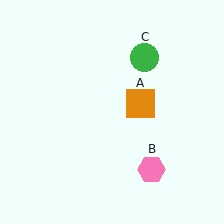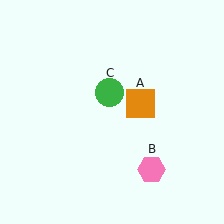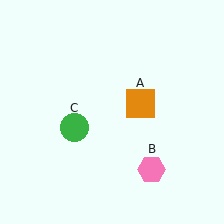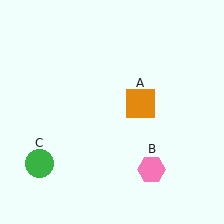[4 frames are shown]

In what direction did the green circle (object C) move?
The green circle (object C) moved down and to the left.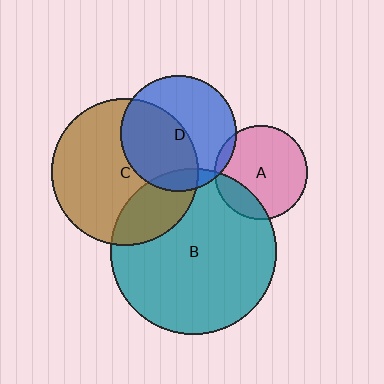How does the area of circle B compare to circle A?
Approximately 3.2 times.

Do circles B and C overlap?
Yes.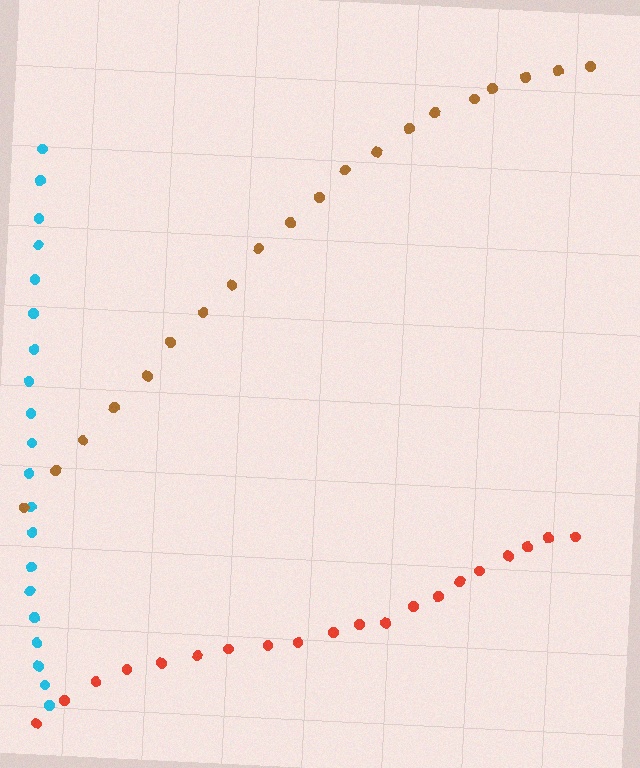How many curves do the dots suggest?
There are 3 distinct paths.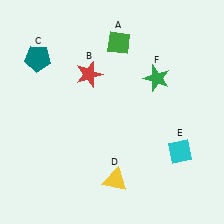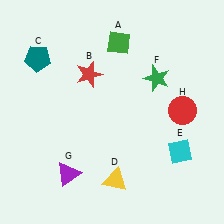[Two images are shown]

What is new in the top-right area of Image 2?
A red circle (H) was added in the top-right area of Image 2.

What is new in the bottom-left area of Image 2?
A purple triangle (G) was added in the bottom-left area of Image 2.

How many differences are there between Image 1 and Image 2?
There are 2 differences between the two images.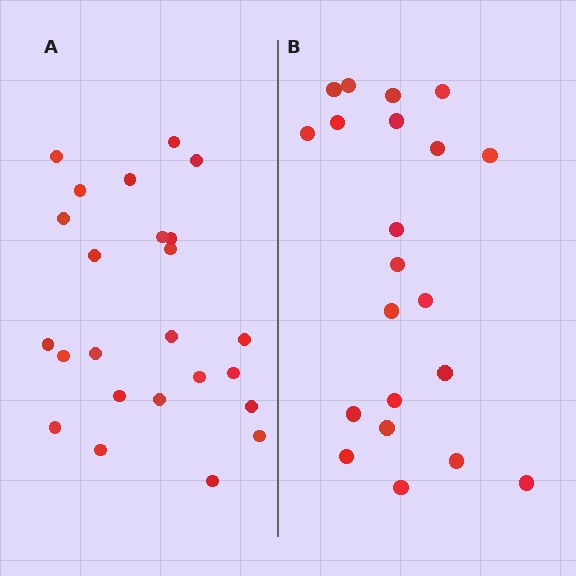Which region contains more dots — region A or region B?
Region A (the left region) has more dots.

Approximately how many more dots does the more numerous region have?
Region A has just a few more — roughly 2 or 3 more dots than region B.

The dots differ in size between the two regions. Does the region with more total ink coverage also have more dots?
No. Region B has more total ink coverage because its dots are larger, but region A actually contains more individual dots. Total area can be misleading — the number of items is what matters here.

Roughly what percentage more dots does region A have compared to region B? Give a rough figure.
About 15% more.